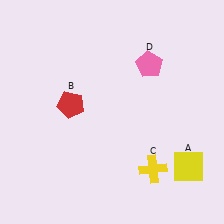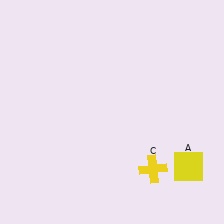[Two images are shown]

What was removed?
The pink pentagon (D), the red pentagon (B) were removed in Image 2.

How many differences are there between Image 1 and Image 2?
There are 2 differences between the two images.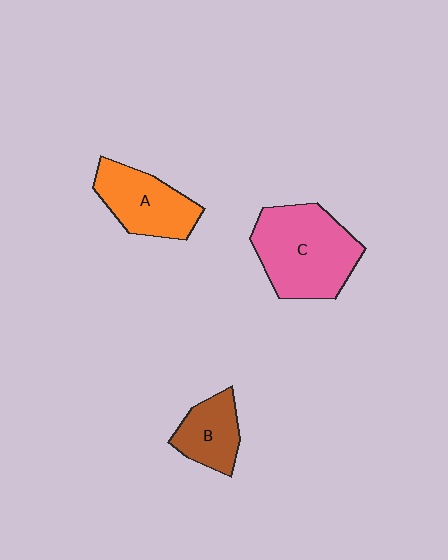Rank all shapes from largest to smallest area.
From largest to smallest: C (pink), A (orange), B (brown).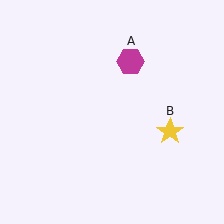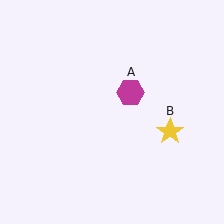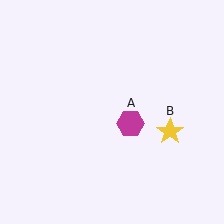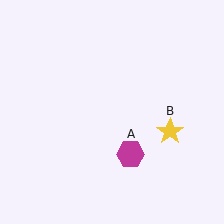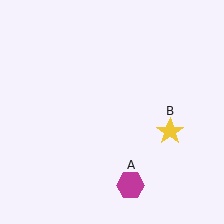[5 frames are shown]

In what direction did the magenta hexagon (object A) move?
The magenta hexagon (object A) moved down.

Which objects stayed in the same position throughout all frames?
Yellow star (object B) remained stationary.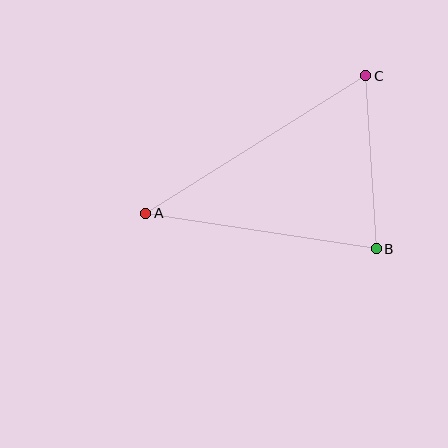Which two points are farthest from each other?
Points A and C are farthest from each other.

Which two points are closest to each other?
Points B and C are closest to each other.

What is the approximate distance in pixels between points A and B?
The distance between A and B is approximately 233 pixels.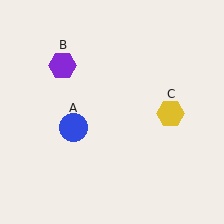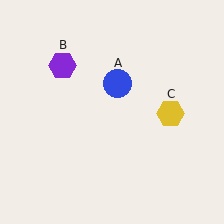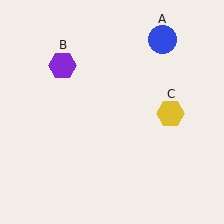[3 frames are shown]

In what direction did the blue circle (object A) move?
The blue circle (object A) moved up and to the right.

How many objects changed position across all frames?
1 object changed position: blue circle (object A).